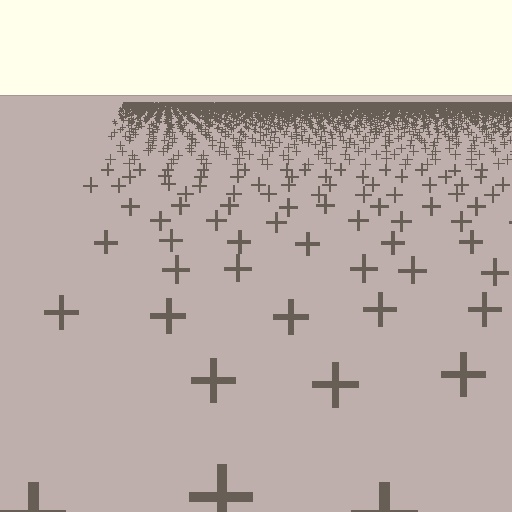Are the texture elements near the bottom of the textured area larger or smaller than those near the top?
Larger. Near the bottom, elements are closer to the viewer and appear at a bigger on-screen size.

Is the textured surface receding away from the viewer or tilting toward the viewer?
The surface is receding away from the viewer. Texture elements get smaller and denser toward the top.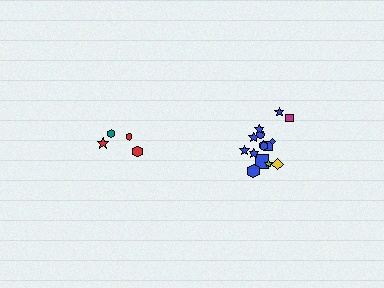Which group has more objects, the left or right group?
The right group.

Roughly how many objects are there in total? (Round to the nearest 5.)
Roughly 20 objects in total.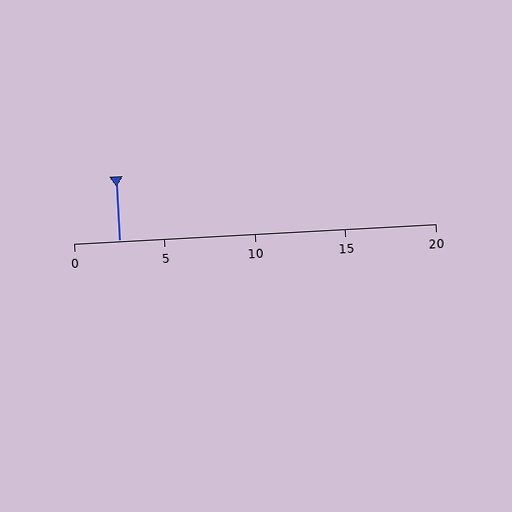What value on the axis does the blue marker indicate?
The marker indicates approximately 2.5.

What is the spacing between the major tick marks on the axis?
The major ticks are spaced 5 apart.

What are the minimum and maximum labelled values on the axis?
The axis runs from 0 to 20.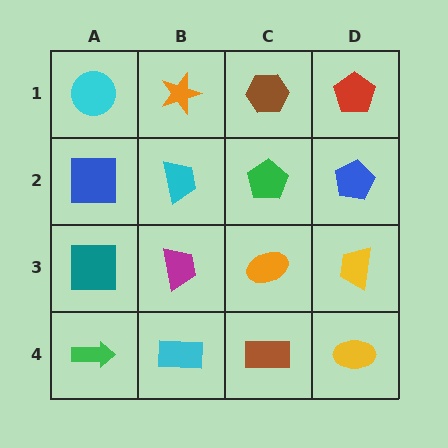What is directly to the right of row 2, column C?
A blue pentagon.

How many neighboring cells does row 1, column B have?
3.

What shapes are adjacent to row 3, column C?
A green pentagon (row 2, column C), a brown rectangle (row 4, column C), a magenta trapezoid (row 3, column B), a yellow trapezoid (row 3, column D).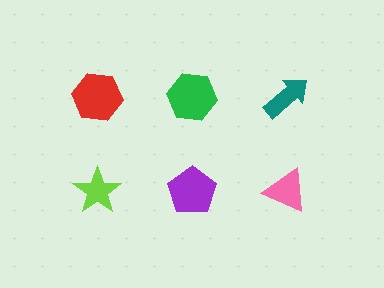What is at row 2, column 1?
A lime star.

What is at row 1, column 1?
A red hexagon.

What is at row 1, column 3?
A teal arrow.